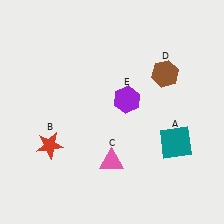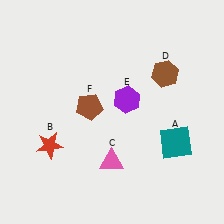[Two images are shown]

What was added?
A brown pentagon (F) was added in Image 2.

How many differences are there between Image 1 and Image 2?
There is 1 difference between the two images.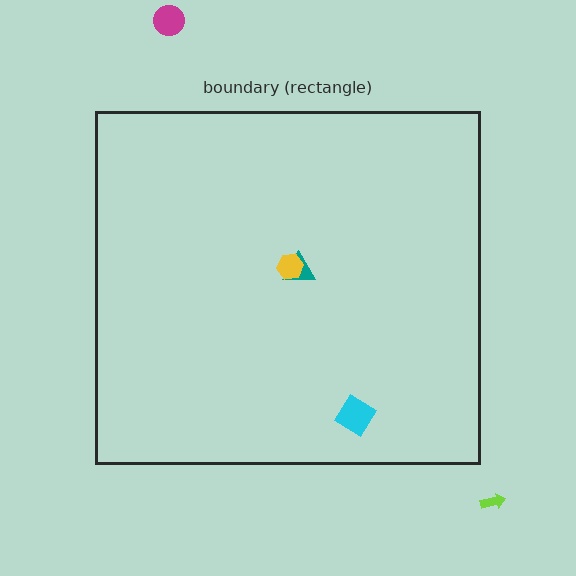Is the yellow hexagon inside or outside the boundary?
Inside.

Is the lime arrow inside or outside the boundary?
Outside.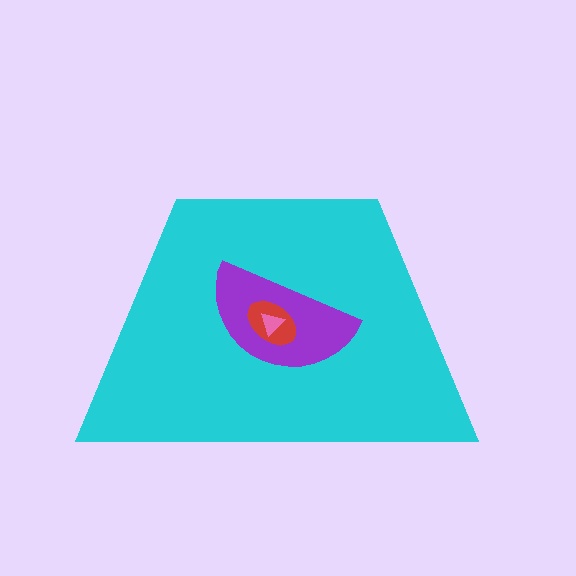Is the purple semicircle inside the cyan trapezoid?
Yes.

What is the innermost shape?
The pink triangle.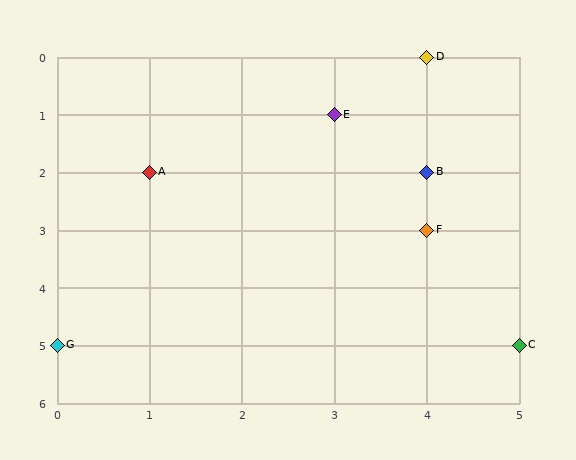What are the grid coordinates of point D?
Point D is at grid coordinates (4, 0).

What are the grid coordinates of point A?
Point A is at grid coordinates (1, 2).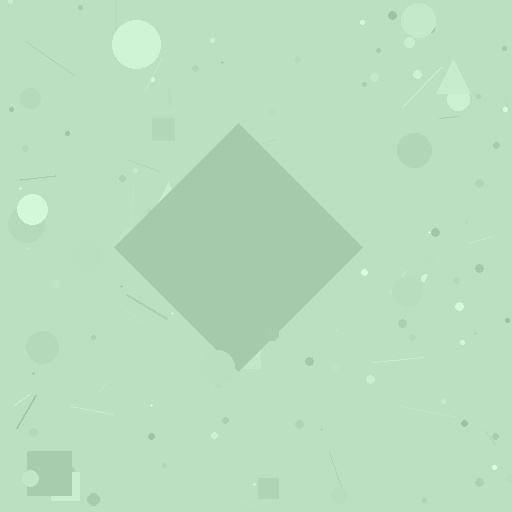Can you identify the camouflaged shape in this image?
The camouflaged shape is a diamond.